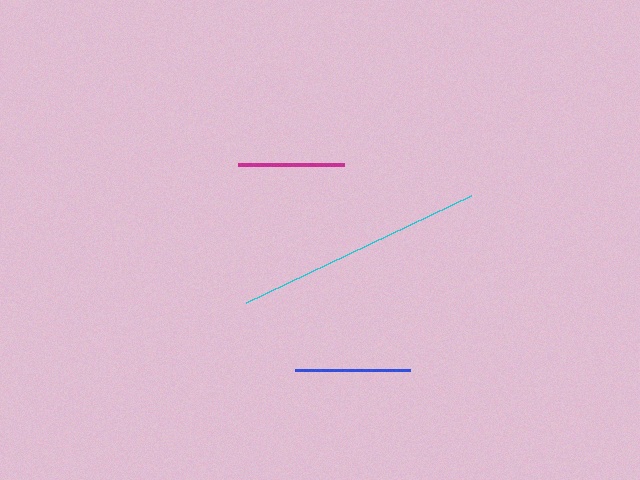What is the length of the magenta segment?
The magenta segment is approximately 106 pixels long.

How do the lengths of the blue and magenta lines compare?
The blue and magenta lines are approximately the same length.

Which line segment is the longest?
The cyan line is the longest at approximately 249 pixels.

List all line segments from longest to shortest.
From longest to shortest: cyan, blue, magenta.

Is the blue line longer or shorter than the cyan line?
The cyan line is longer than the blue line.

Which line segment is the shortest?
The magenta line is the shortest at approximately 106 pixels.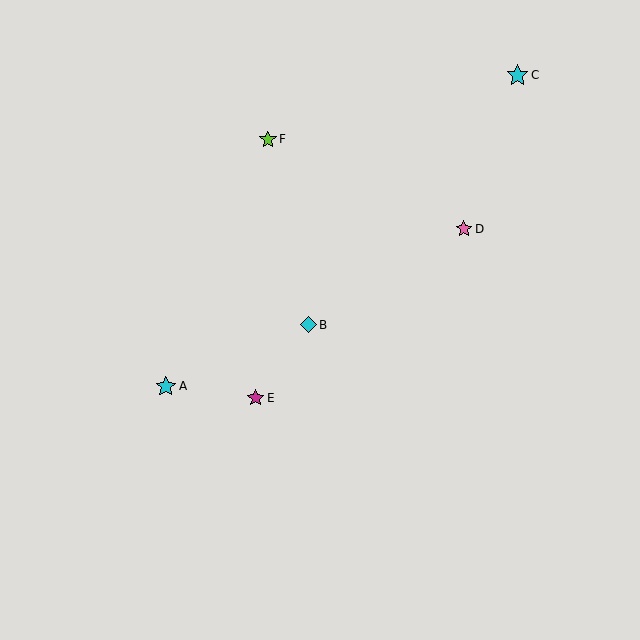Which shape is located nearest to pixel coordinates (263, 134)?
The lime star (labeled F) at (268, 139) is nearest to that location.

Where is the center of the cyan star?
The center of the cyan star is at (517, 75).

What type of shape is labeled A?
Shape A is a cyan star.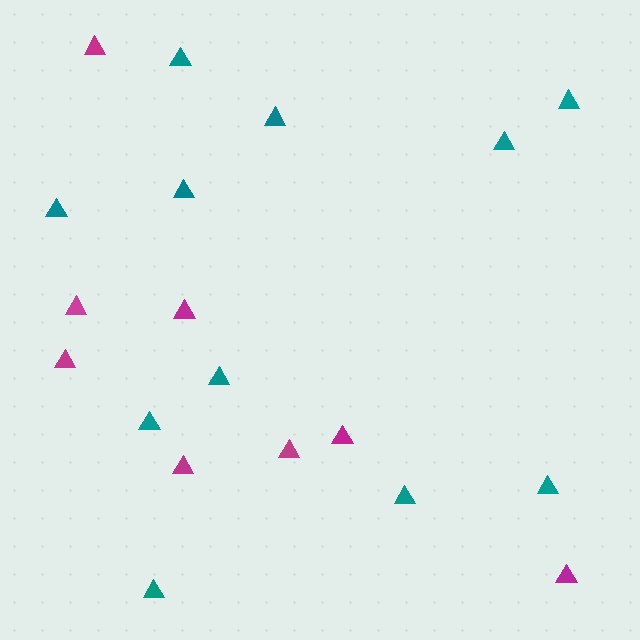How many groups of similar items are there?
There are 2 groups: one group of magenta triangles (8) and one group of teal triangles (11).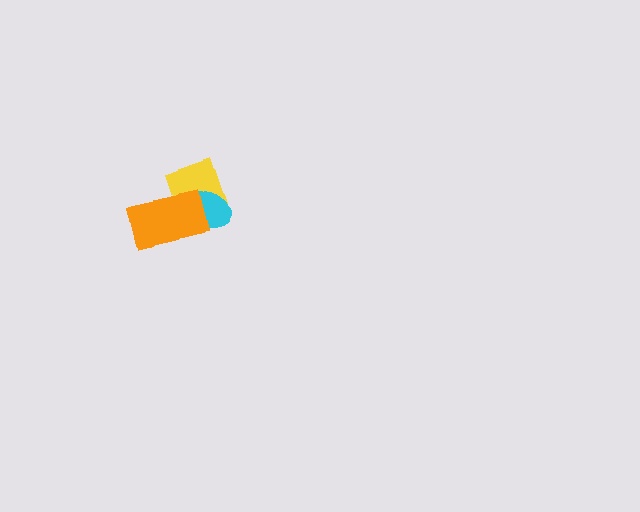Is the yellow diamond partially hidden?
Yes, it is partially covered by another shape.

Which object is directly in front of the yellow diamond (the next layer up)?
The cyan ellipse is directly in front of the yellow diamond.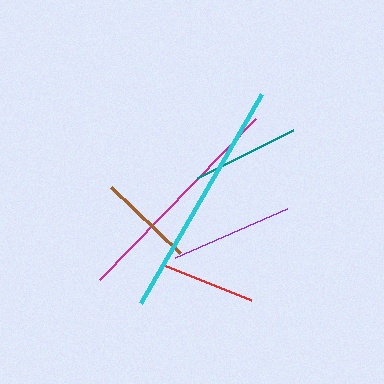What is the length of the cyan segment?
The cyan segment is approximately 241 pixels long.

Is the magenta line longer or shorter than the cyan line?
The cyan line is longer than the magenta line.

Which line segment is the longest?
The cyan line is the longest at approximately 241 pixels.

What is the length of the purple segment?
The purple segment is approximately 122 pixels long.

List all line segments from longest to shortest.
From longest to shortest: cyan, magenta, purple, teal, brown, red.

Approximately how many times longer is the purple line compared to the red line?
The purple line is approximately 1.3 times the length of the red line.